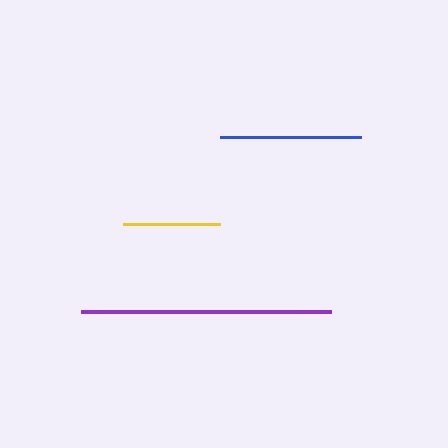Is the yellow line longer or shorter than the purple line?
The purple line is longer than the yellow line.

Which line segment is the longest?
The purple line is the longest at approximately 250 pixels.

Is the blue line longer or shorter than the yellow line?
The blue line is longer than the yellow line.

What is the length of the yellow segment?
The yellow segment is approximately 97 pixels long.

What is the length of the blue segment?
The blue segment is approximately 142 pixels long.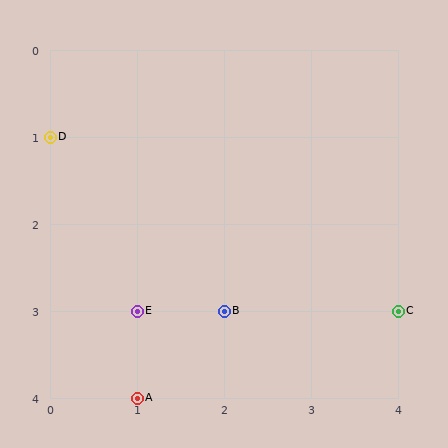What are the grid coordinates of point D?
Point D is at grid coordinates (0, 1).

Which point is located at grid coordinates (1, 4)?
Point A is at (1, 4).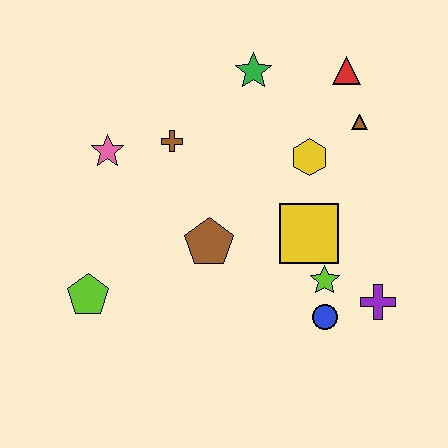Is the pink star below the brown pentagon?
No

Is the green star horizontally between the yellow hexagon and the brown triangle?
No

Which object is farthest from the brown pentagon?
The red triangle is farthest from the brown pentagon.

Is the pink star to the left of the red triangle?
Yes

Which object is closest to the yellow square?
The lime star is closest to the yellow square.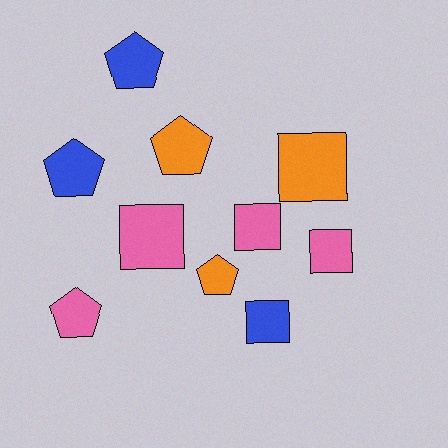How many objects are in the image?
There are 10 objects.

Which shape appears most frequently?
Square, with 5 objects.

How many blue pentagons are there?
There are 2 blue pentagons.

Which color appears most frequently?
Pink, with 4 objects.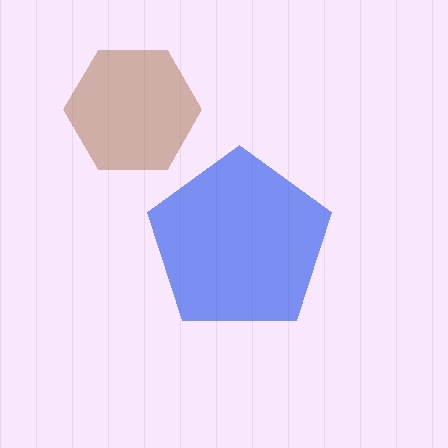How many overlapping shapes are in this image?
There are 2 overlapping shapes in the image.